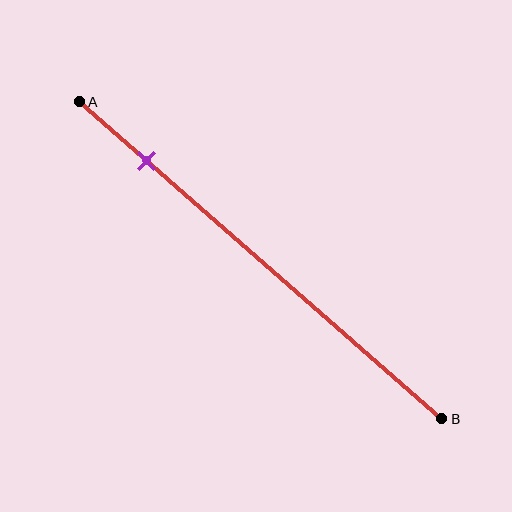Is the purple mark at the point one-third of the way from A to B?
No, the mark is at about 20% from A, not at the 33% one-third point.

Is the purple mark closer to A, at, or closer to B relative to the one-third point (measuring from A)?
The purple mark is closer to point A than the one-third point of segment AB.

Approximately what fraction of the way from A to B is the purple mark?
The purple mark is approximately 20% of the way from A to B.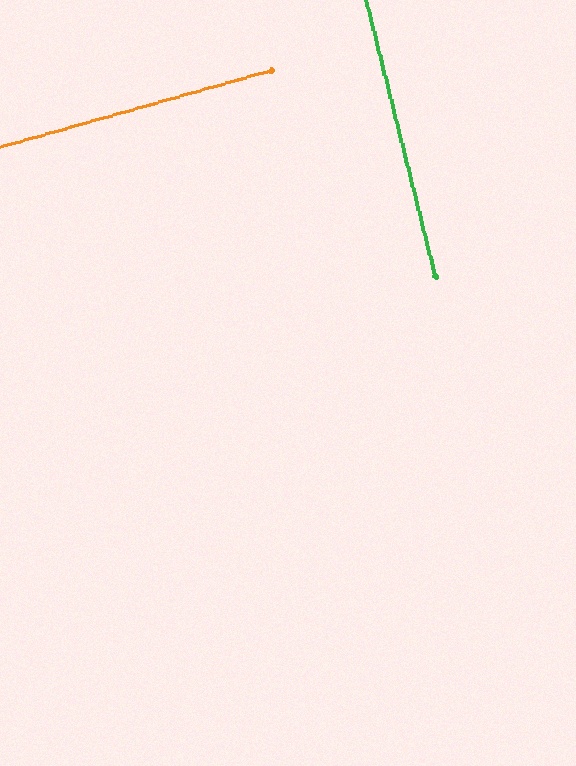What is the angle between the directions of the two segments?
Approximately 88 degrees.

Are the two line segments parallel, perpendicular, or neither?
Perpendicular — they meet at approximately 88°.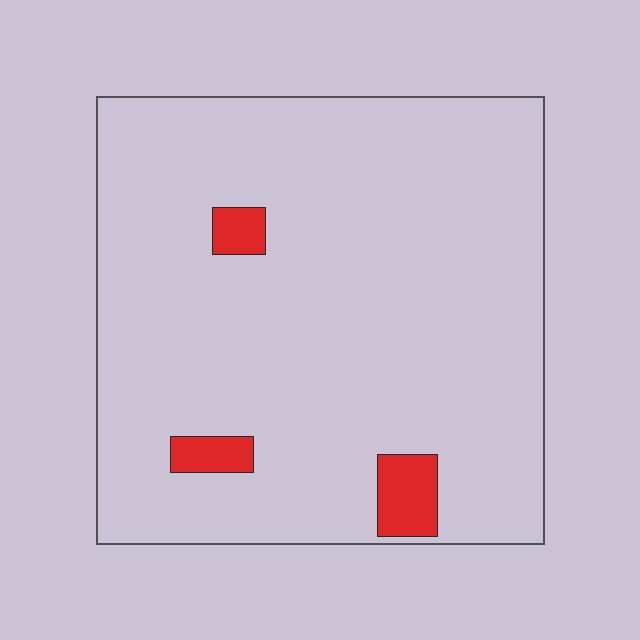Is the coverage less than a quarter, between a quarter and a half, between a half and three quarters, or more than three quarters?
Less than a quarter.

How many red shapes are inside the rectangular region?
3.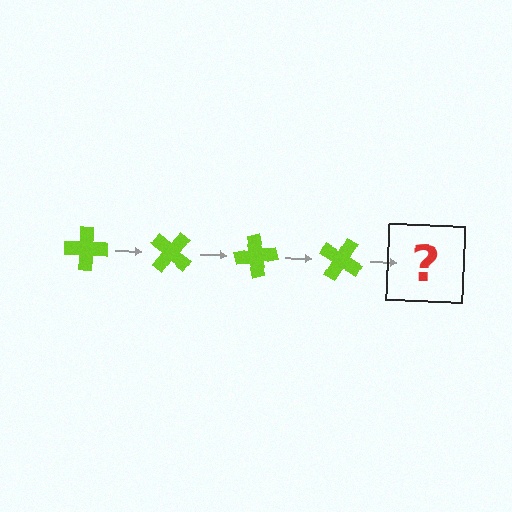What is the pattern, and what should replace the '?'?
The pattern is that the cross rotates 40 degrees each step. The '?' should be a lime cross rotated 160 degrees.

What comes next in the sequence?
The next element should be a lime cross rotated 160 degrees.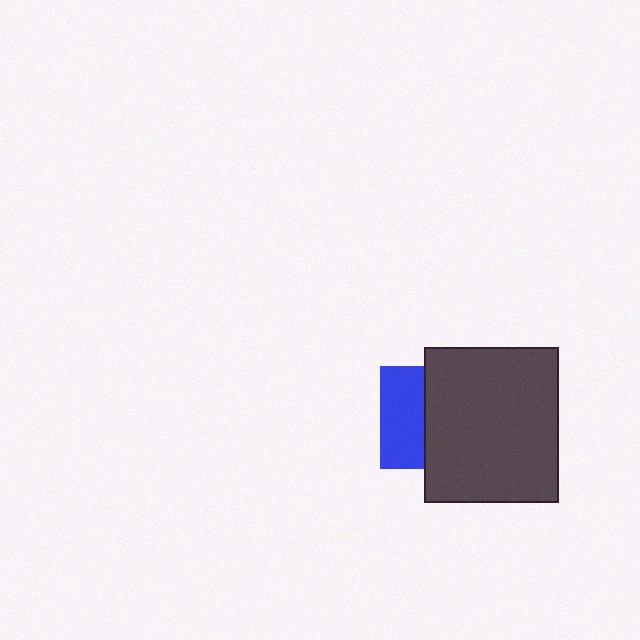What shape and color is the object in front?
The object in front is a dark gray rectangle.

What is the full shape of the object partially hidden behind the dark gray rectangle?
The partially hidden object is a blue square.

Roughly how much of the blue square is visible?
A small part of it is visible (roughly 43%).